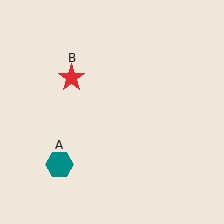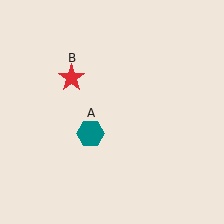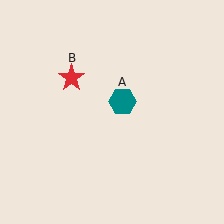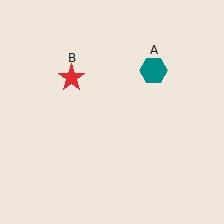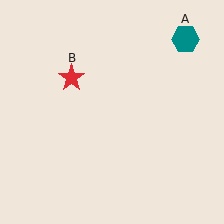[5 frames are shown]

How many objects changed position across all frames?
1 object changed position: teal hexagon (object A).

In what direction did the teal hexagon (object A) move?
The teal hexagon (object A) moved up and to the right.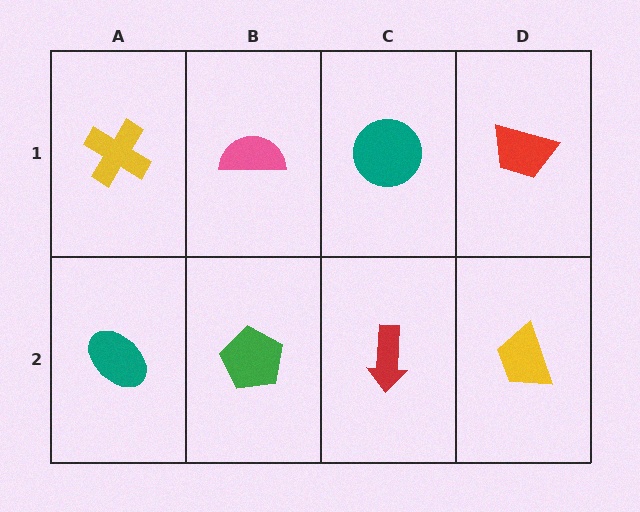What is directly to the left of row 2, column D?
A red arrow.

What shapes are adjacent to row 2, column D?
A red trapezoid (row 1, column D), a red arrow (row 2, column C).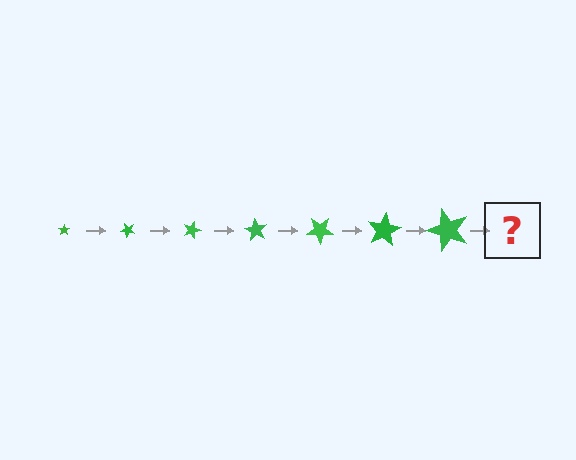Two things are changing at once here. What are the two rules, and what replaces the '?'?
The two rules are that the star grows larger each step and it rotates 45 degrees each step. The '?' should be a star, larger than the previous one and rotated 315 degrees from the start.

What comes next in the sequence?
The next element should be a star, larger than the previous one and rotated 315 degrees from the start.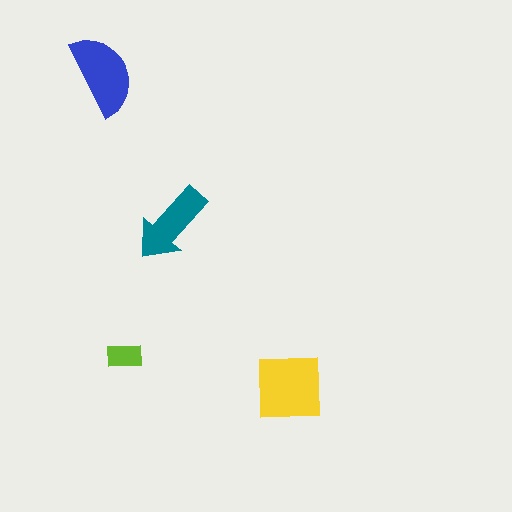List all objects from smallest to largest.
The lime rectangle, the teal arrow, the blue semicircle, the yellow square.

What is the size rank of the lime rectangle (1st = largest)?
4th.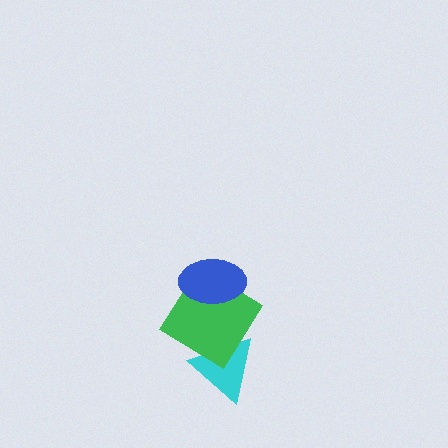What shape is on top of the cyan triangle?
The green diamond is on top of the cyan triangle.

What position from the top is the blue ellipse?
The blue ellipse is 1st from the top.